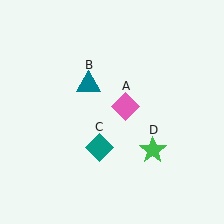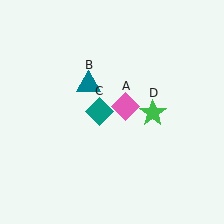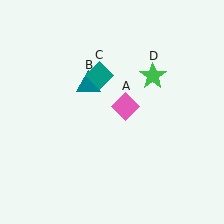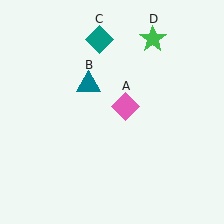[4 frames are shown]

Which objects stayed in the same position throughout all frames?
Pink diamond (object A) and teal triangle (object B) remained stationary.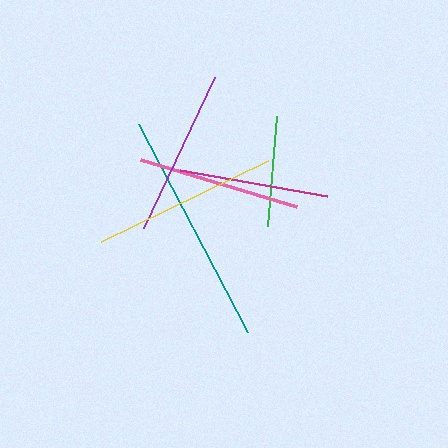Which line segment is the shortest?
The green line is the shortest at approximately 111 pixels.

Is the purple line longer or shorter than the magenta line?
The purple line is longer than the magenta line.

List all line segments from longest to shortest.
From longest to shortest: teal, yellow, purple, pink, magenta, green.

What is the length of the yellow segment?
The yellow segment is approximately 186 pixels long.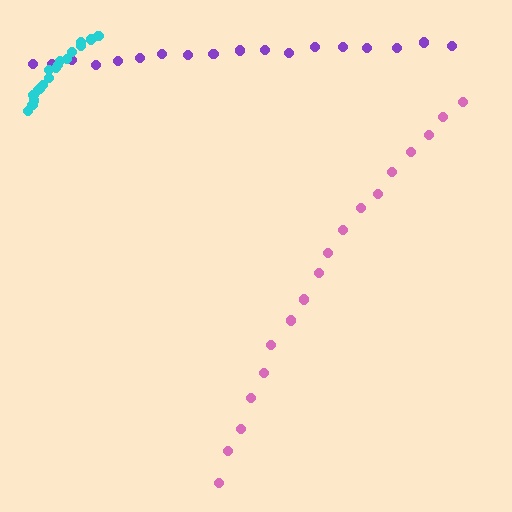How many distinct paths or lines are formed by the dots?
There are 3 distinct paths.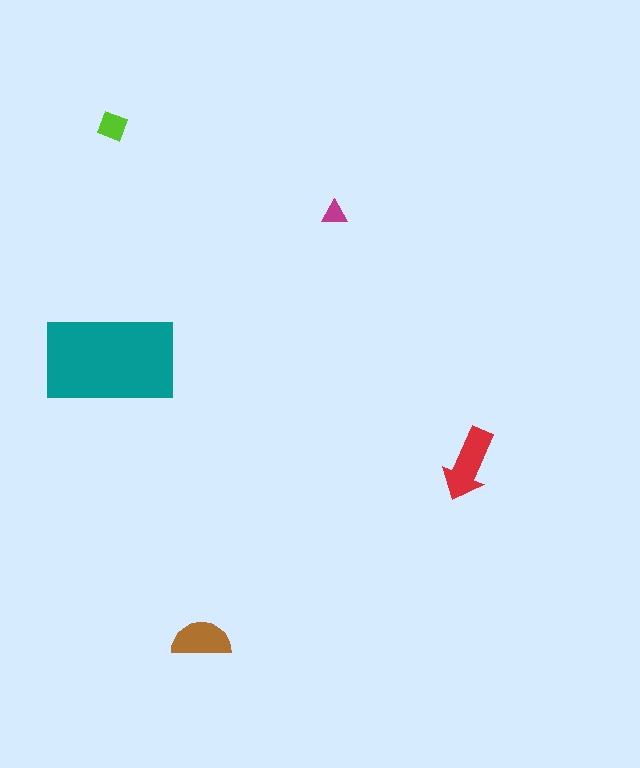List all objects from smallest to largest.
The magenta triangle, the lime diamond, the brown semicircle, the red arrow, the teal rectangle.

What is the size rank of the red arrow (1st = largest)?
2nd.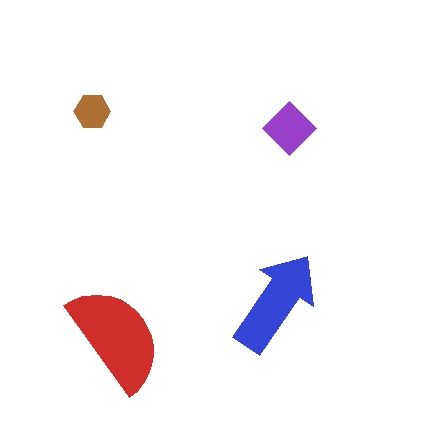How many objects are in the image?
There are 4 objects in the image.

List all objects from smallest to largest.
The brown hexagon, the purple diamond, the blue arrow, the red semicircle.